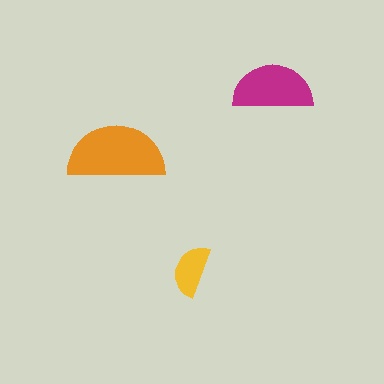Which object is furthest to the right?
The magenta semicircle is rightmost.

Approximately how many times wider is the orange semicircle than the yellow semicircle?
About 2 times wider.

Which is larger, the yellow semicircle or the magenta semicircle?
The magenta one.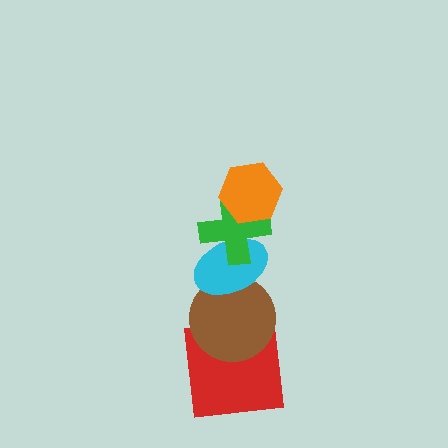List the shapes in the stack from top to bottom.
From top to bottom: the orange hexagon, the green cross, the cyan ellipse, the brown circle, the red square.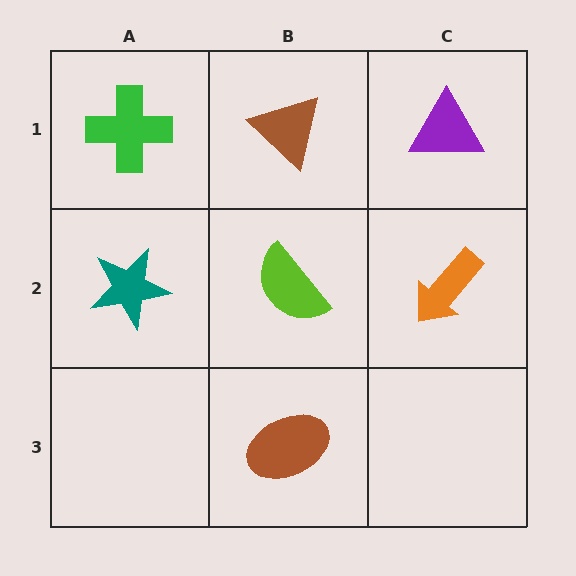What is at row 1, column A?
A green cross.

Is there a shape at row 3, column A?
No, that cell is empty.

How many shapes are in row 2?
3 shapes.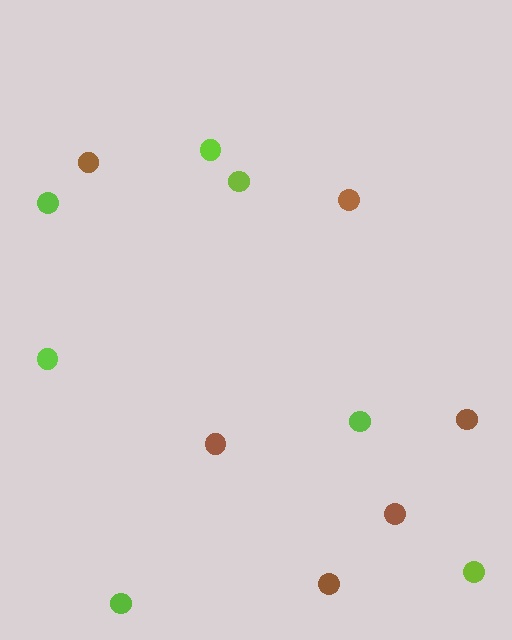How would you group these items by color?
There are 2 groups: one group of brown circles (6) and one group of lime circles (7).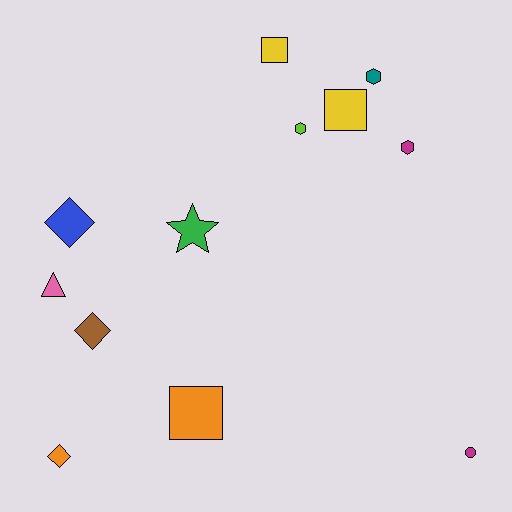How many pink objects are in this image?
There is 1 pink object.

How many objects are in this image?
There are 12 objects.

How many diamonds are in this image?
There are 3 diamonds.